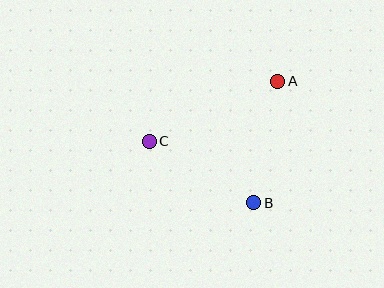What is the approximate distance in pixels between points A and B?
The distance between A and B is approximately 124 pixels.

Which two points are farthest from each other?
Points A and C are farthest from each other.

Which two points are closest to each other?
Points B and C are closest to each other.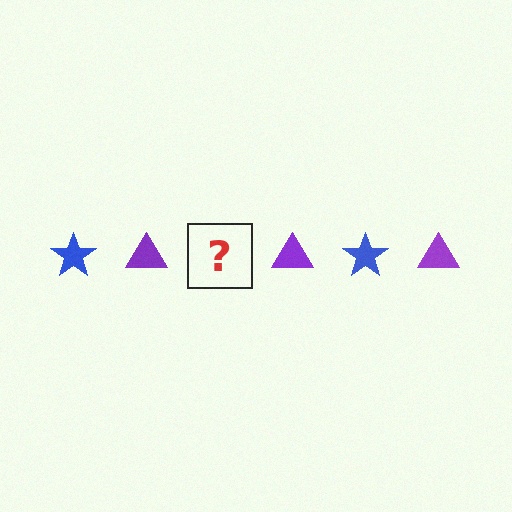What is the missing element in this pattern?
The missing element is a blue star.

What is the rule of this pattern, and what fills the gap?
The rule is that the pattern alternates between blue star and purple triangle. The gap should be filled with a blue star.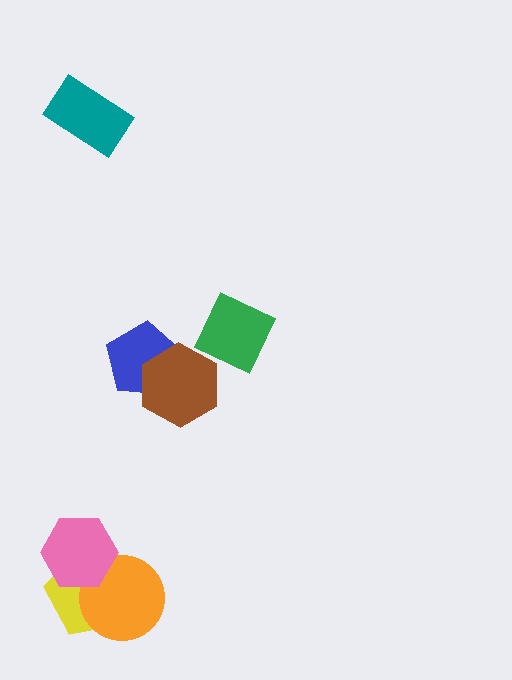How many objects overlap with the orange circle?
2 objects overlap with the orange circle.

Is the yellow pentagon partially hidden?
Yes, it is partially covered by another shape.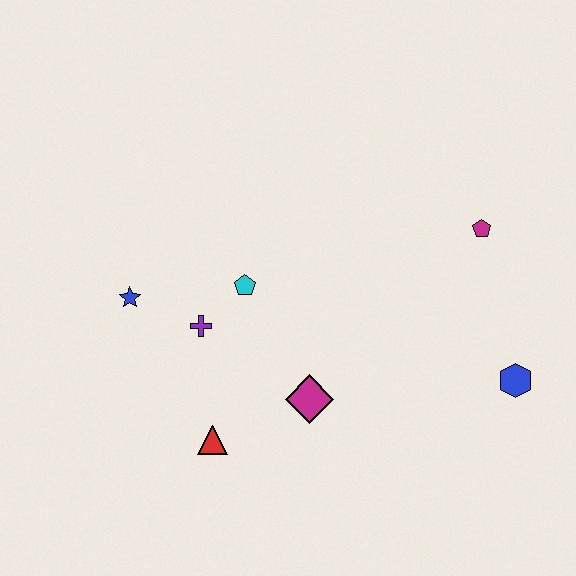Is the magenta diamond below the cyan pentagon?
Yes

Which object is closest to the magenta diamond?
The red triangle is closest to the magenta diamond.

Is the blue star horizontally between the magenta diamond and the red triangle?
No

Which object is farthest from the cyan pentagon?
The blue hexagon is farthest from the cyan pentagon.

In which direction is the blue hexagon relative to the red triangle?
The blue hexagon is to the right of the red triangle.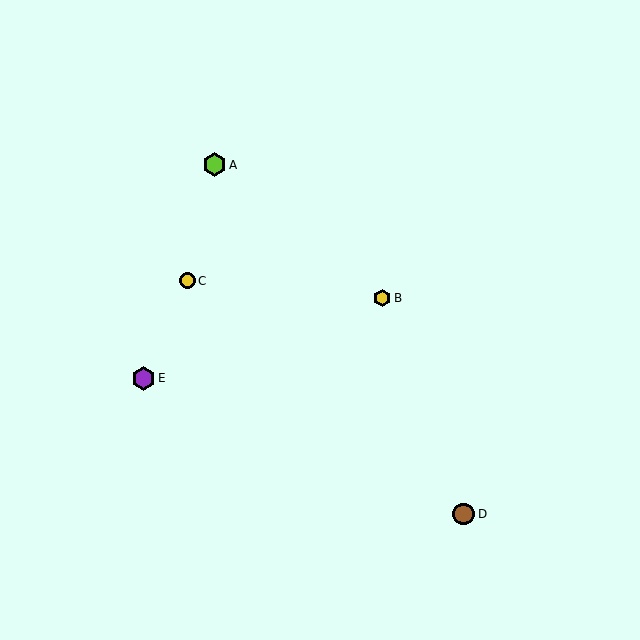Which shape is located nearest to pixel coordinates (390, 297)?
The yellow hexagon (labeled B) at (382, 298) is nearest to that location.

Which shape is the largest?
The purple hexagon (labeled E) is the largest.